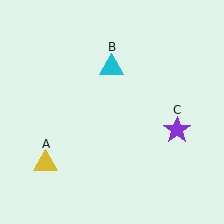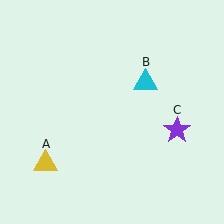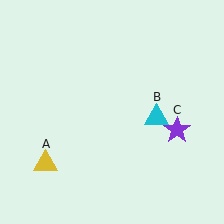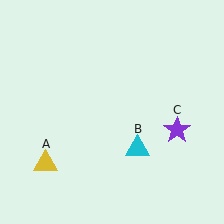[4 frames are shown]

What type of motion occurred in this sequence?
The cyan triangle (object B) rotated clockwise around the center of the scene.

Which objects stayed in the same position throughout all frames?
Yellow triangle (object A) and purple star (object C) remained stationary.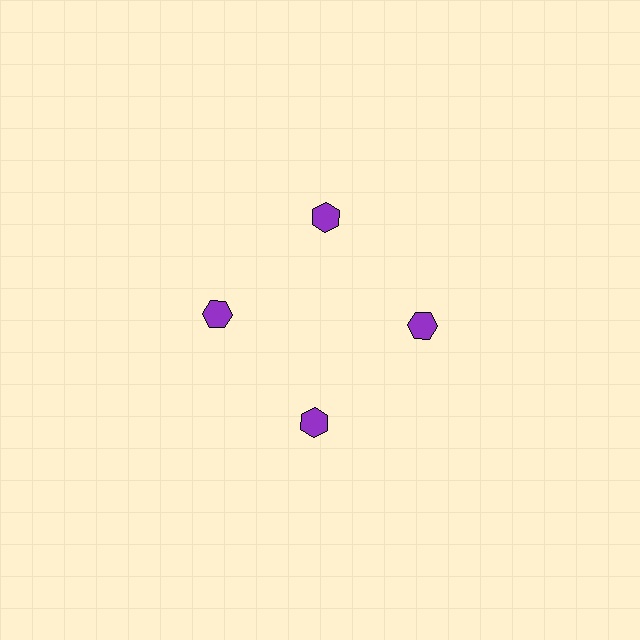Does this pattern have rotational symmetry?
Yes, this pattern has 4-fold rotational symmetry. It looks the same after rotating 90 degrees around the center.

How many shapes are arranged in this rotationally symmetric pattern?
There are 4 shapes, arranged in 4 groups of 1.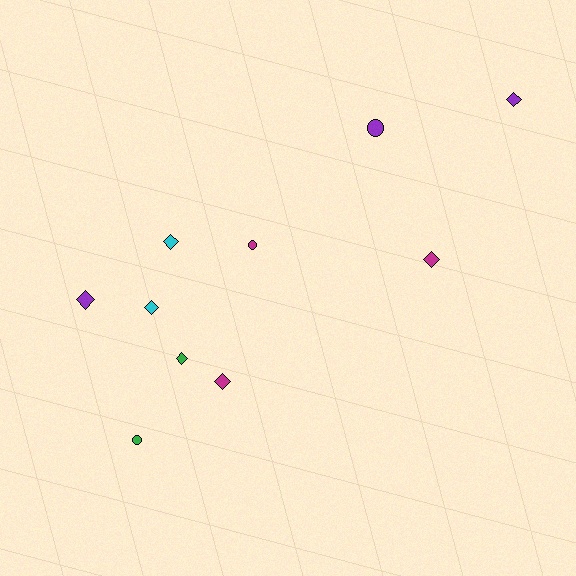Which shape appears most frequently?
Diamond, with 7 objects.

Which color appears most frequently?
Purple, with 3 objects.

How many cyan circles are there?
There are no cyan circles.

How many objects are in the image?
There are 10 objects.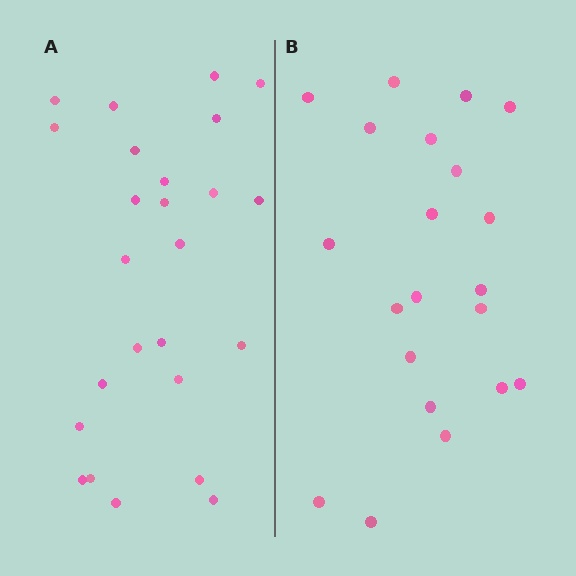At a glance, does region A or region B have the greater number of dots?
Region A (the left region) has more dots.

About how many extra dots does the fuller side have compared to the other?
Region A has about 4 more dots than region B.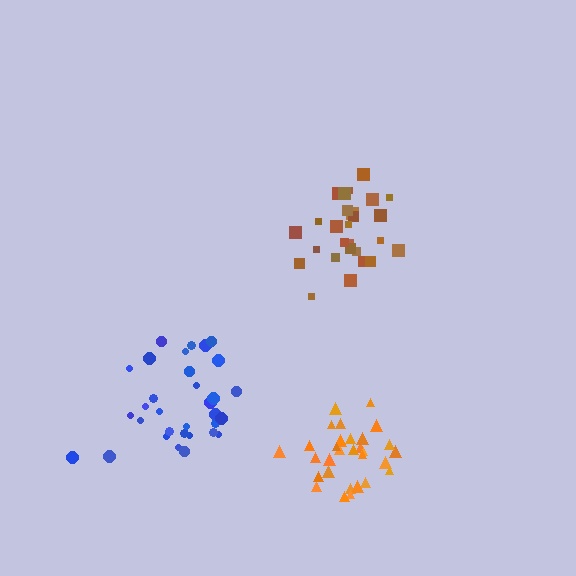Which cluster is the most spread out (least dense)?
Blue.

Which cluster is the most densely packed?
Brown.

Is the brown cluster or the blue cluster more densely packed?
Brown.